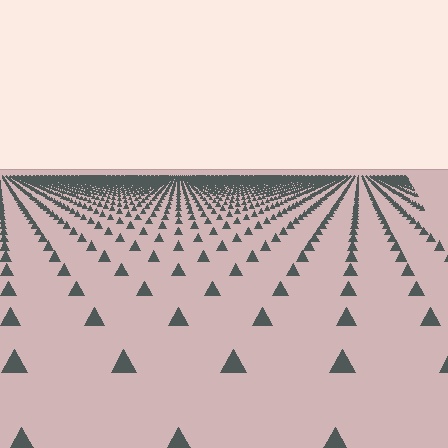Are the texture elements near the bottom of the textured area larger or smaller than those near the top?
Larger. Near the bottom, elements are closer to the viewer and appear at a bigger on-screen size.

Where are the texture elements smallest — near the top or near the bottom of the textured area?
Near the top.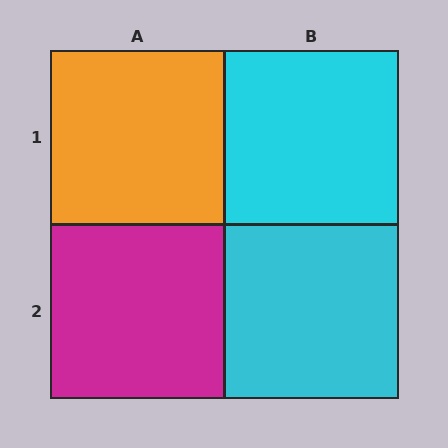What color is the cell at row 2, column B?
Cyan.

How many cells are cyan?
2 cells are cyan.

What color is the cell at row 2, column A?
Magenta.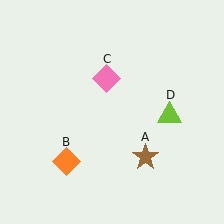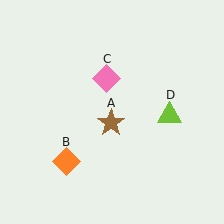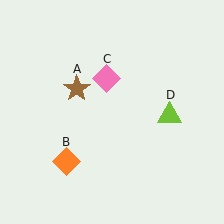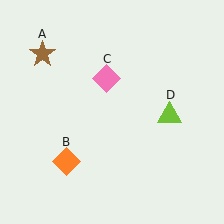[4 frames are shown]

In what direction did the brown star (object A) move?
The brown star (object A) moved up and to the left.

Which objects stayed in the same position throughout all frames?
Orange diamond (object B) and pink diamond (object C) and lime triangle (object D) remained stationary.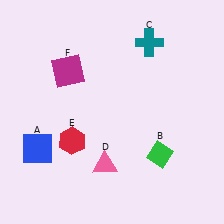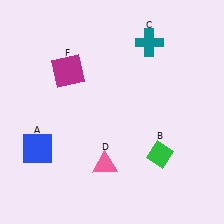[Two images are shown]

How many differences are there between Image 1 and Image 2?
There is 1 difference between the two images.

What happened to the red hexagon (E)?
The red hexagon (E) was removed in Image 2. It was in the bottom-left area of Image 1.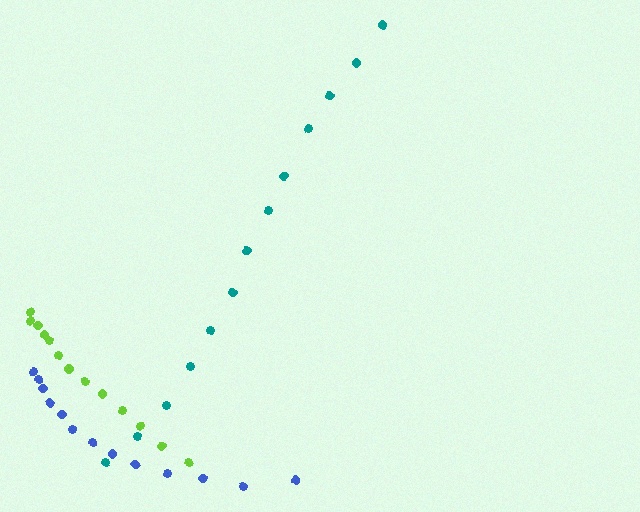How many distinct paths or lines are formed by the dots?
There are 3 distinct paths.